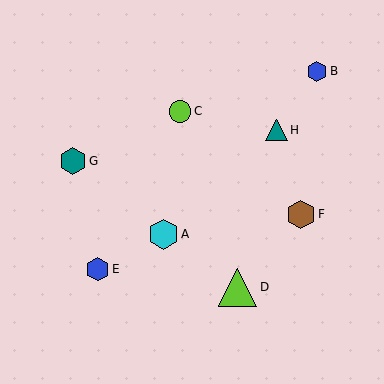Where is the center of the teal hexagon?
The center of the teal hexagon is at (73, 161).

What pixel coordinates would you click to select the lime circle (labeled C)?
Click at (180, 111) to select the lime circle C.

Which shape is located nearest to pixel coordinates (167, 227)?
The cyan hexagon (labeled A) at (163, 234) is nearest to that location.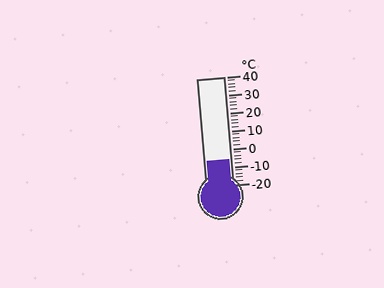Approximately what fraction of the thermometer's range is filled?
The thermometer is filled to approximately 25% of its range.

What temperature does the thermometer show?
The thermometer shows approximately -6°C.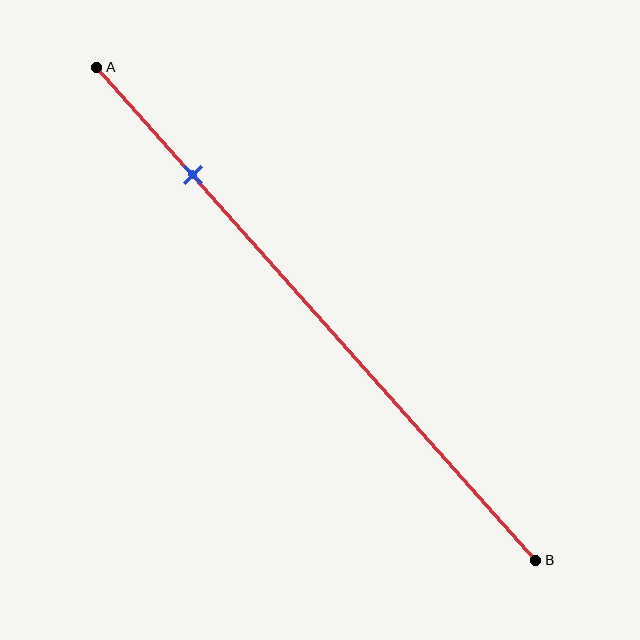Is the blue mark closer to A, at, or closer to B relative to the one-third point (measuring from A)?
The blue mark is closer to point A than the one-third point of segment AB.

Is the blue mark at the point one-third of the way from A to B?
No, the mark is at about 20% from A, not at the 33% one-third point.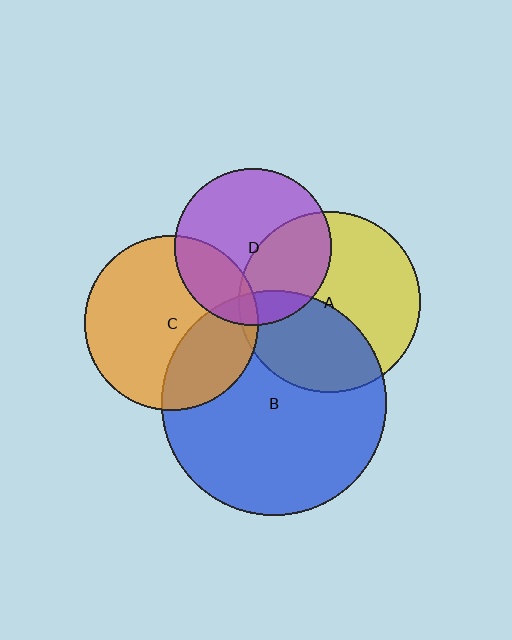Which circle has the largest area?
Circle B (blue).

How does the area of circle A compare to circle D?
Approximately 1.3 times.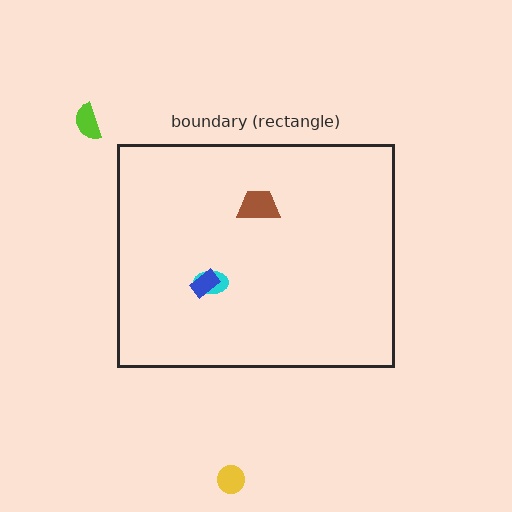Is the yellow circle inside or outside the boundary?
Outside.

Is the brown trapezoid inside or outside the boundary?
Inside.